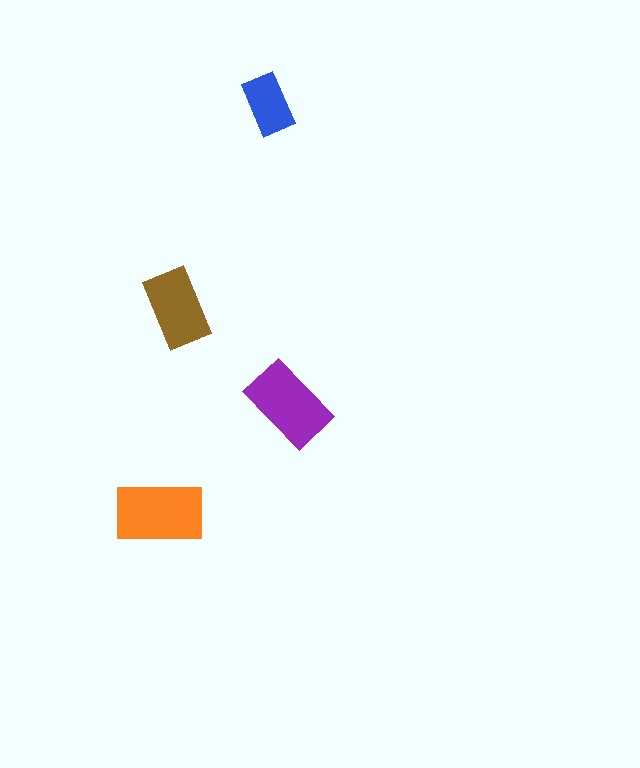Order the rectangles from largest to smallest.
the orange one, the purple one, the brown one, the blue one.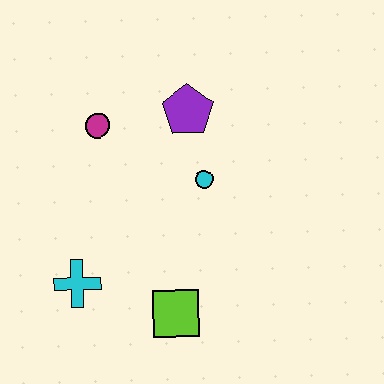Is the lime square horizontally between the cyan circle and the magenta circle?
Yes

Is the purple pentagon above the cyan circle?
Yes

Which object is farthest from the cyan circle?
The cyan cross is farthest from the cyan circle.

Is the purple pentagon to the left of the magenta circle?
No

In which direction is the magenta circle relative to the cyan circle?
The magenta circle is to the left of the cyan circle.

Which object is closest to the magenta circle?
The purple pentagon is closest to the magenta circle.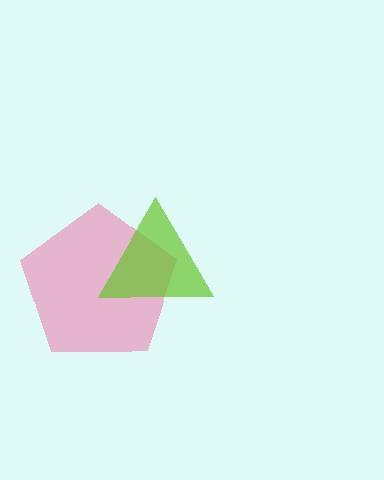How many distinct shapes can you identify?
There are 2 distinct shapes: a pink pentagon, a lime triangle.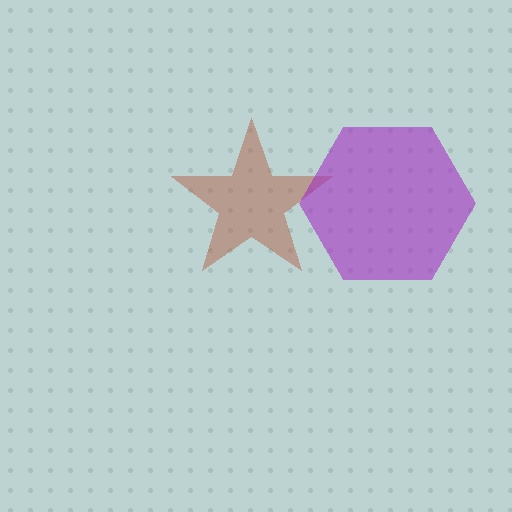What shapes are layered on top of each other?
The layered shapes are: a brown star, a purple hexagon.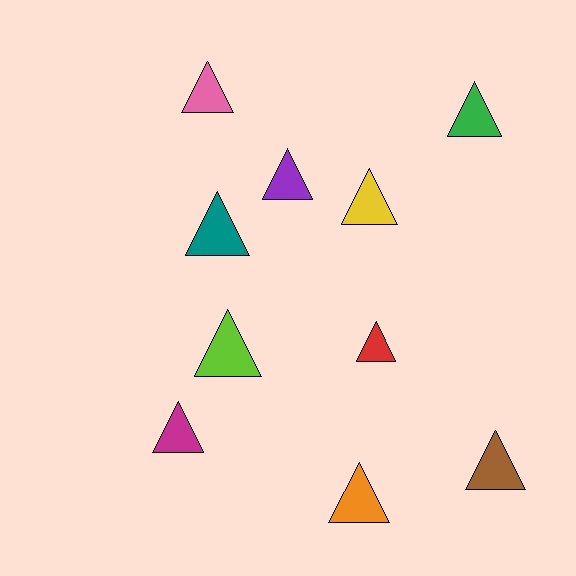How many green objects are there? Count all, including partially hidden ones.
There is 1 green object.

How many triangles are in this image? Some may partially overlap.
There are 10 triangles.